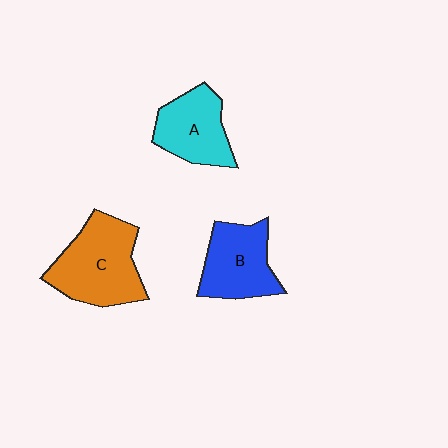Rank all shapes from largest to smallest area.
From largest to smallest: C (orange), B (blue), A (cyan).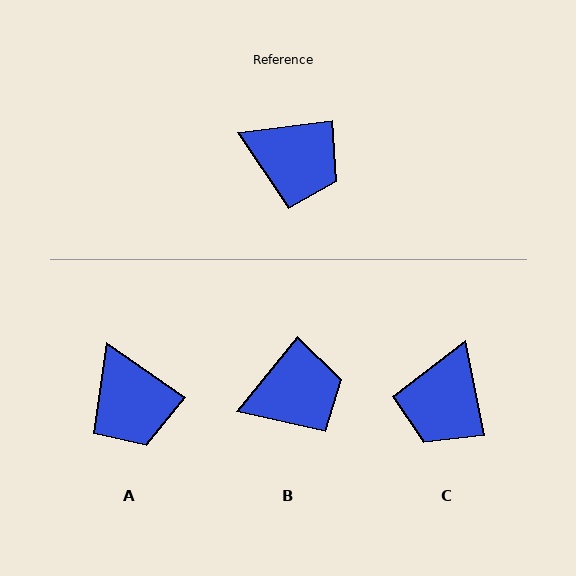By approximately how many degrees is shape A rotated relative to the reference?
Approximately 42 degrees clockwise.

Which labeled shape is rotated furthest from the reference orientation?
C, about 86 degrees away.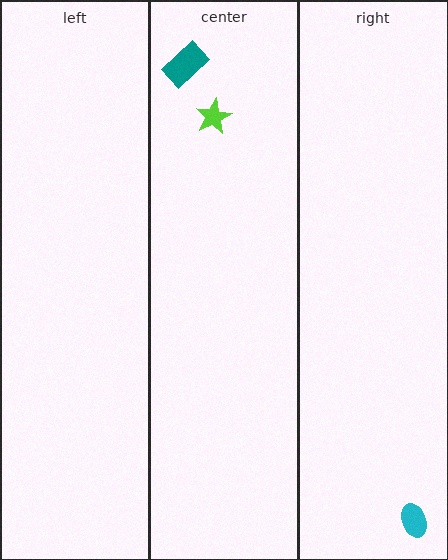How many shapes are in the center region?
2.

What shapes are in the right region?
The cyan ellipse.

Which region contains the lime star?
The center region.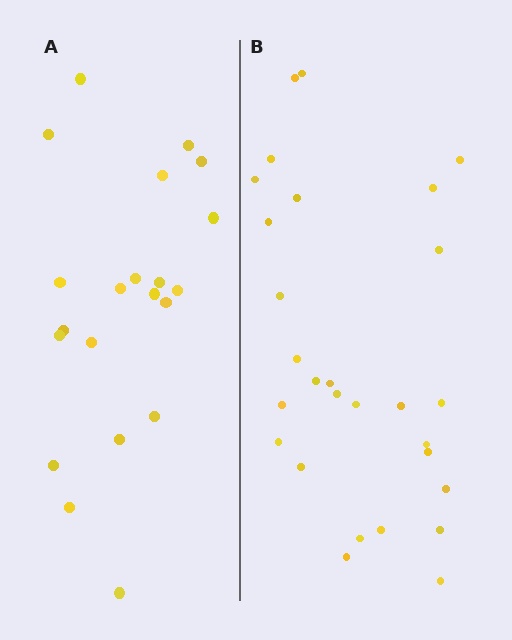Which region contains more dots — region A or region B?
Region B (the right region) has more dots.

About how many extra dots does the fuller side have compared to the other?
Region B has roughly 8 or so more dots than region A.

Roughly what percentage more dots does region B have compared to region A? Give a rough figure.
About 35% more.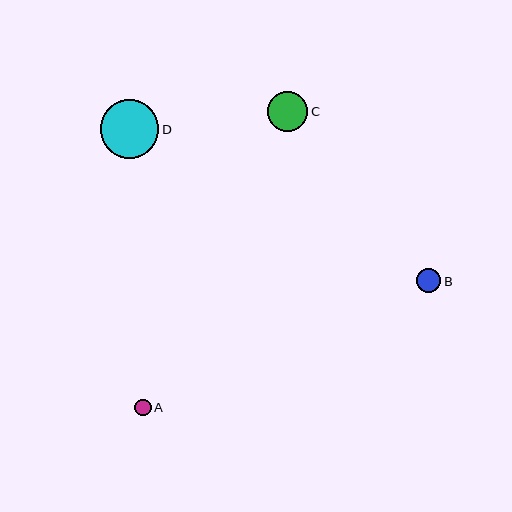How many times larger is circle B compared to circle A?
Circle B is approximately 1.4 times the size of circle A.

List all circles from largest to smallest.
From largest to smallest: D, C, B, A.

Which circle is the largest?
Circle D is the largest with a size of approximately 59 pixels.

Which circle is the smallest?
Circle A is the smallest with a size of approximately 17 pixels.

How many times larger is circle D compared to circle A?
Circle D is approximately 3.5 times the size of circle A.